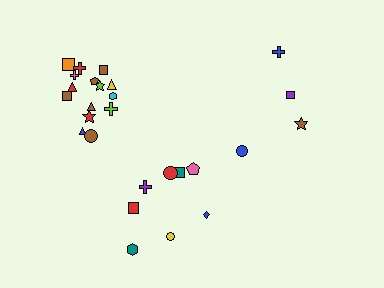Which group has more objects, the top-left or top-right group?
The top-left group.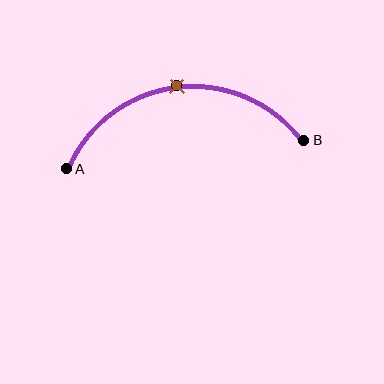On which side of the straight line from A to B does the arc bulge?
The arc bulges above the straight line connecting A and B.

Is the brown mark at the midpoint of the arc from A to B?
Yes. The brown mark lies on the arc at equal arc-length from both A and B — it is the arc midpoint.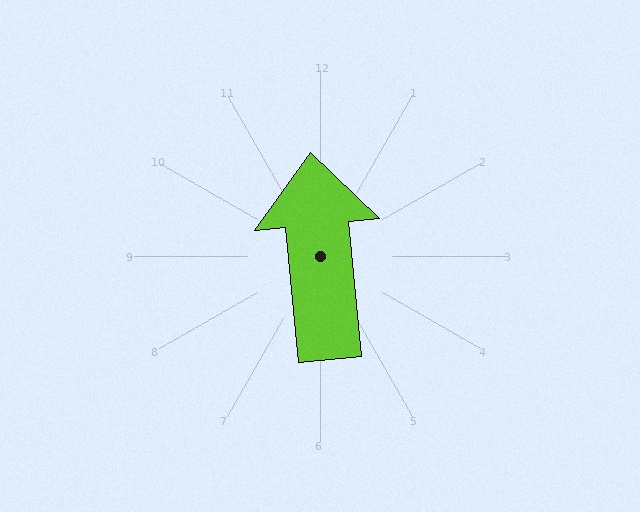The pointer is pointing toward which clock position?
Roughly 12 o'clock.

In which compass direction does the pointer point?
North.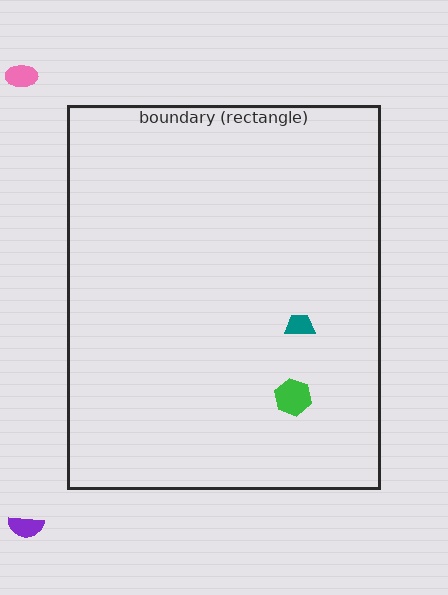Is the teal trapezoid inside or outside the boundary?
Inside.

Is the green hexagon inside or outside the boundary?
Inside.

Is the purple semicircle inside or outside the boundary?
Outside.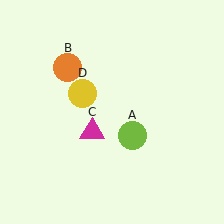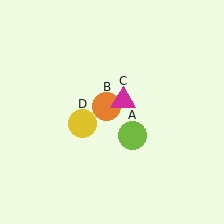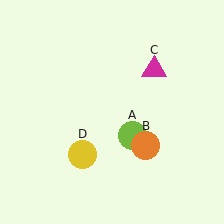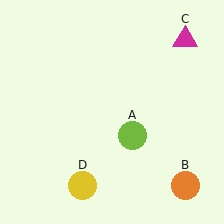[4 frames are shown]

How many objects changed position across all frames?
3 objects changed position: orange circle (object B), magenta triangle (object C), yellow circle (object D).